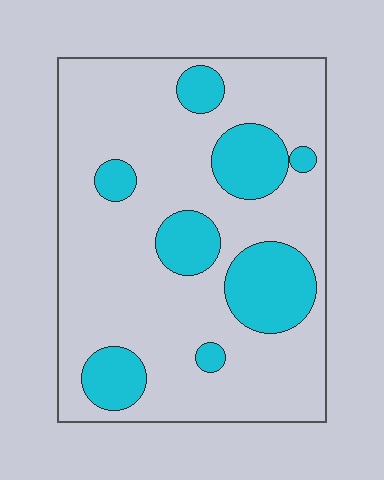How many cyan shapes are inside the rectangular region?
8.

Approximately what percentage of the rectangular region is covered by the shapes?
Approximately 25%.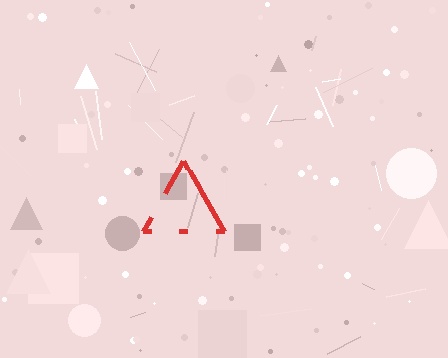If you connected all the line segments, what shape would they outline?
They would outline a triangle.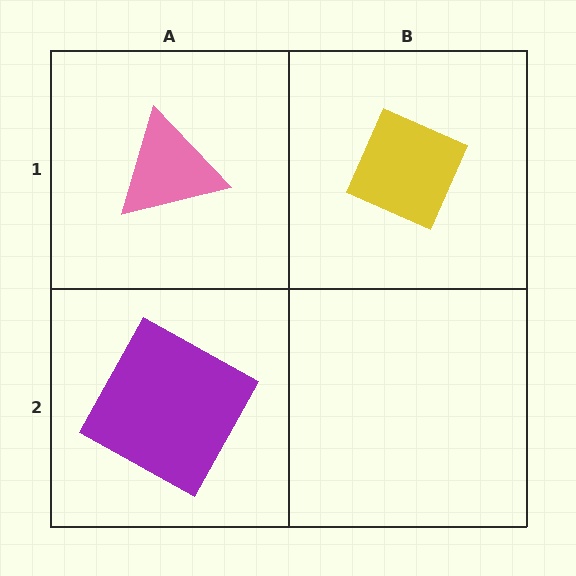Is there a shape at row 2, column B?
No, that cell is empty.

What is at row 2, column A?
A purple square.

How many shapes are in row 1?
2 shapes.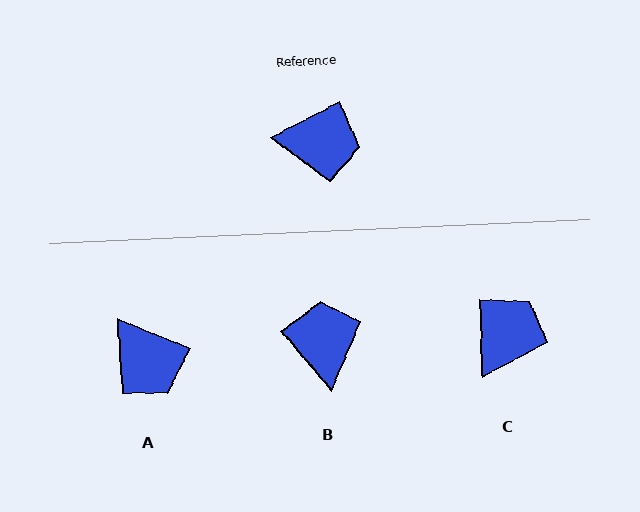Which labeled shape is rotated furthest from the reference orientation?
B, about 103 degrees away.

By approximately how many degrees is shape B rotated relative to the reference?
Approximately 103 degrees counter-clockwise.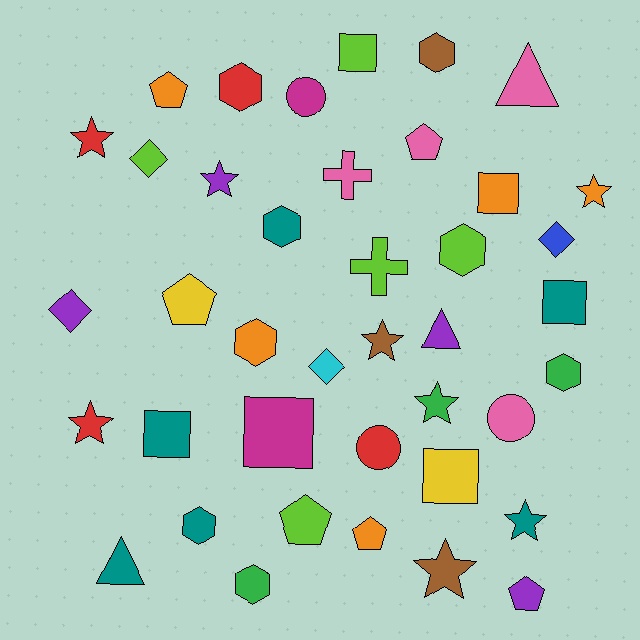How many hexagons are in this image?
There are 8 hexagons.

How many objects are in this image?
There are 40 objects.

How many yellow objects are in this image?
There are 2 yellow objects.